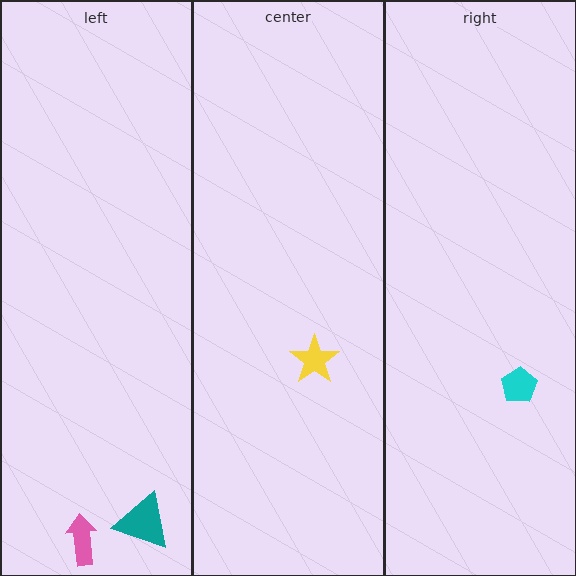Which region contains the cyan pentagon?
The right region.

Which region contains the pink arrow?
The left region.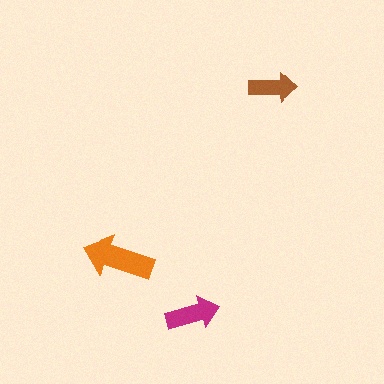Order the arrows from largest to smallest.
the orange one, the magenta one, the brown one.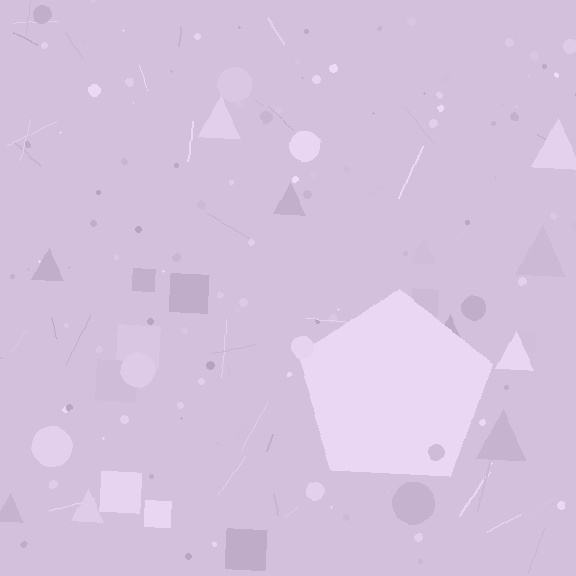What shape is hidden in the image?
A pentagon is hidden in the image.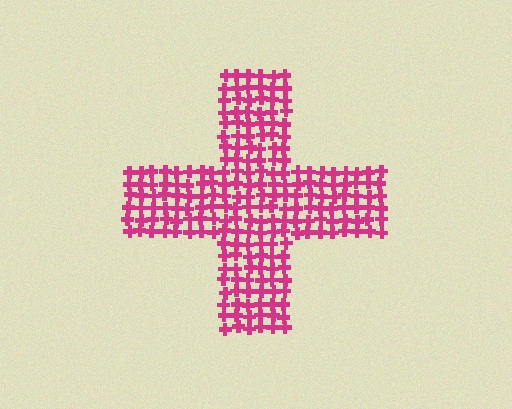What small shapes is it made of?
It is made of small crosses.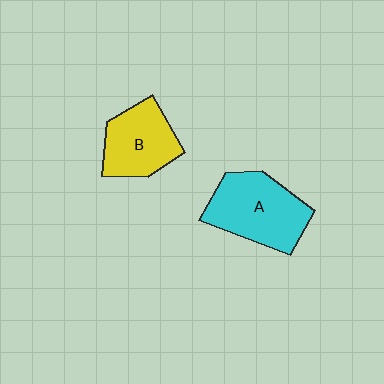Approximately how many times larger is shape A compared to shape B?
Approximately 1.3 times.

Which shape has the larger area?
Shape A (cyan).